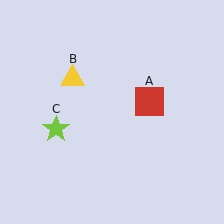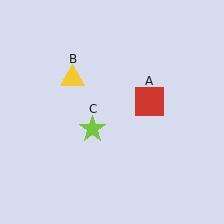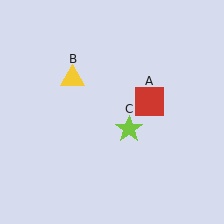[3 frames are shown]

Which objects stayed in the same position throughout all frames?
Red square (object A) and yellow triangle (object B) remained stationary.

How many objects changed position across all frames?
1 object changed position: lime star (object C).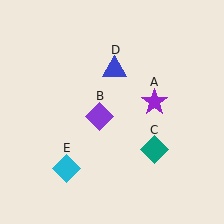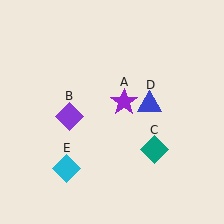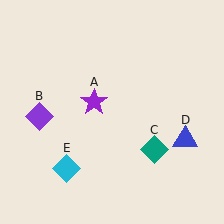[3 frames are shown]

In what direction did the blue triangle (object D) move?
The blue triangle (object D) moved down and to the right.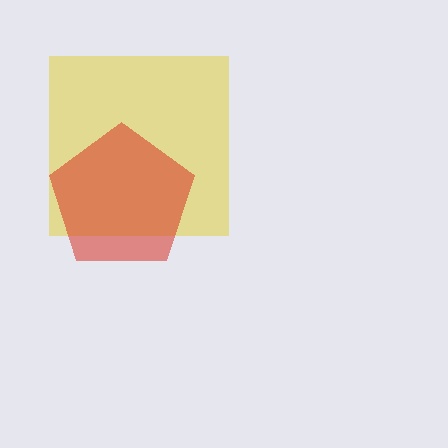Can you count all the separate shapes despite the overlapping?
Yes, there are 2 separate shapes.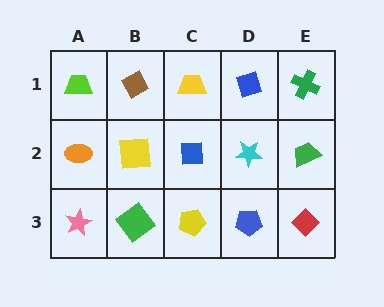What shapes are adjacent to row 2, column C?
A yellow trapezoid (row 1, column C), a yellow pentagon (row 3, column C), a yellow square (row 2, column B), a cyan star (row 2, column D).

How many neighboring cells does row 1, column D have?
3.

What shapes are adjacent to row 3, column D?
A cyan star (row 2, column D), a yellow pentagon (row 3, column C), a red diamond (row 3, column E).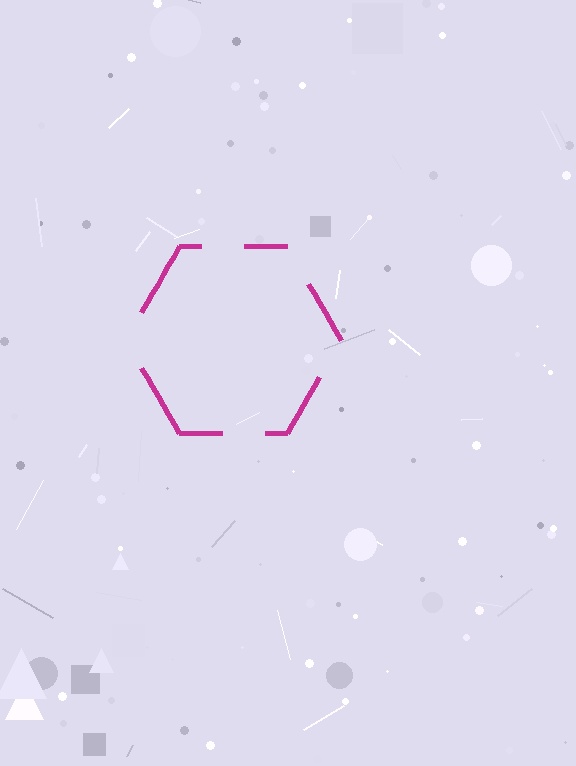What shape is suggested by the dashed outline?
The dashed outline suggests a hexagon.